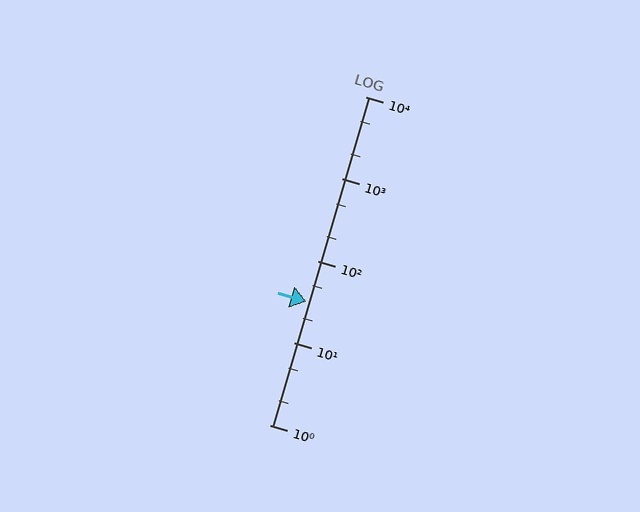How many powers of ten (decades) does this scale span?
The scale spans 4 decades, from 1 to 10000.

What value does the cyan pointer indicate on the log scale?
The pointer indicates approximately 32.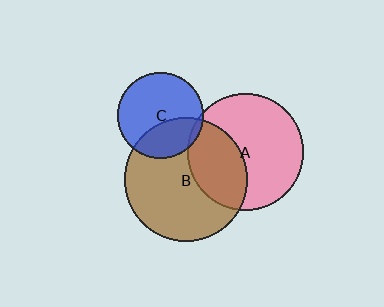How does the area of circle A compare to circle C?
Approximately 1.8 times.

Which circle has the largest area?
Circle B (brown).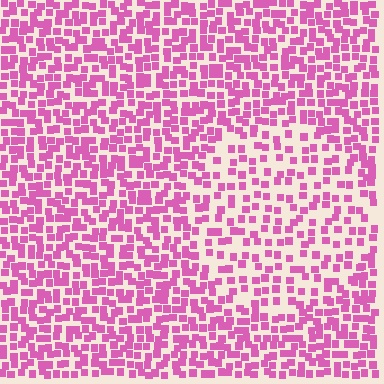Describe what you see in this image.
The image contains small pink elements arranged at two different densities. A circle-shaped region is visible where the elements are less densely packed than the surrounding area.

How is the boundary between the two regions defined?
The boundary is defined by a change in element density (approximately 1.7x ratio). All elements are the same color, size, and shape.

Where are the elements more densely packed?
The elements are more densely packed outside the circle boundary.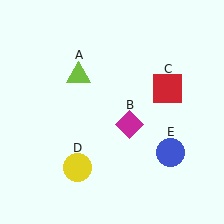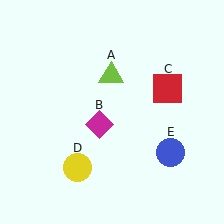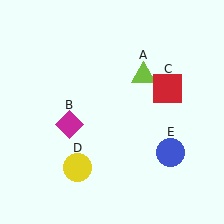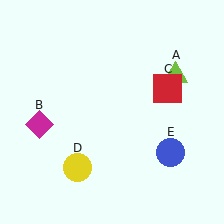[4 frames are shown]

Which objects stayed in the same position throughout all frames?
Red square (object C) and yellow circle (object D) and blue circle (object E) remained stationary.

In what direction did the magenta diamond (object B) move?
The magenta diamond (object B) moved left.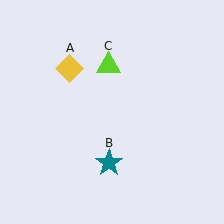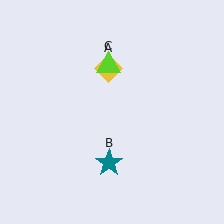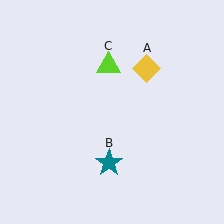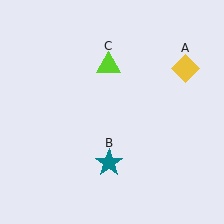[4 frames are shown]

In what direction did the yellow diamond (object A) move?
The yellow diamond (object A) moved right.